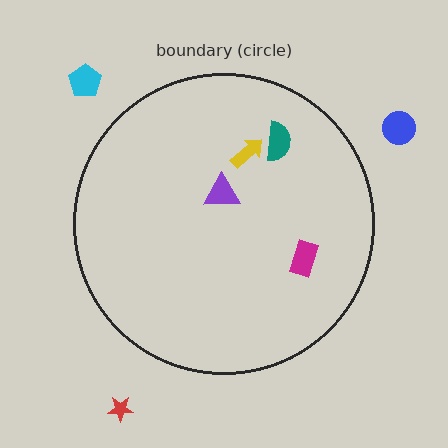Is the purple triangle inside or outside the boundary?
Inside.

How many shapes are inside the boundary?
4 inside, 3 outside.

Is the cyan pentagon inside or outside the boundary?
Outside.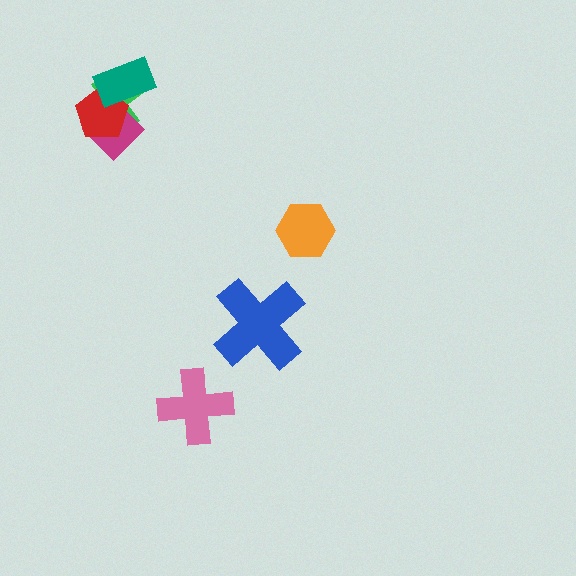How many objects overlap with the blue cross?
0 objects overlap with the blue cross.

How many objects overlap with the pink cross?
0 objects overlap with the pink cross.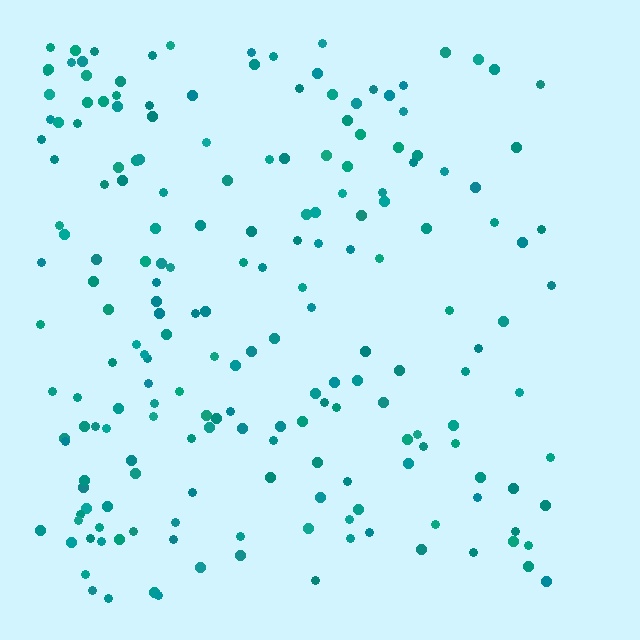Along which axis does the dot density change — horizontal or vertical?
Horizontal.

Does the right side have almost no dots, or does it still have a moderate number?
Still a moderate number, just noticeably fewer than the left.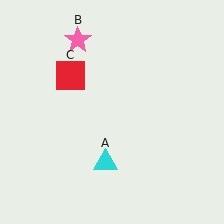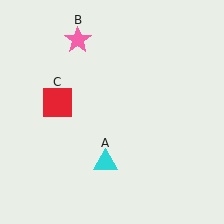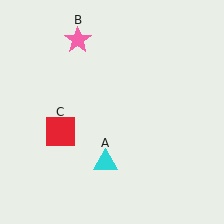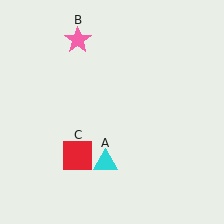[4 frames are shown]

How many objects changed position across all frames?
1 object changed position: red square (object C).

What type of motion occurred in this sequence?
The red square (object C) rotated counterclockwise around the center of the scene.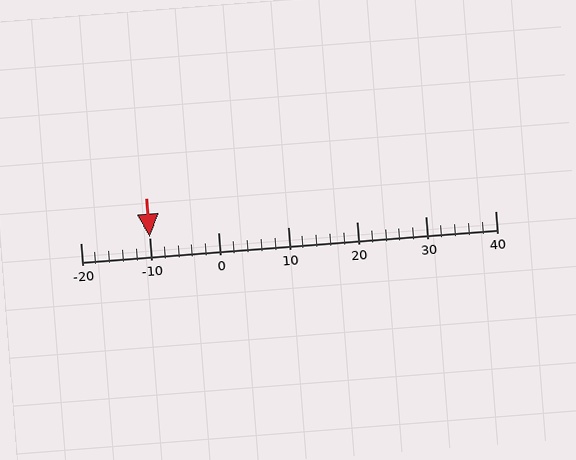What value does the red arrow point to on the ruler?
The red arrow points to approximately -10.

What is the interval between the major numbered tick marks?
The major tick marks are spaced 10 units apart.